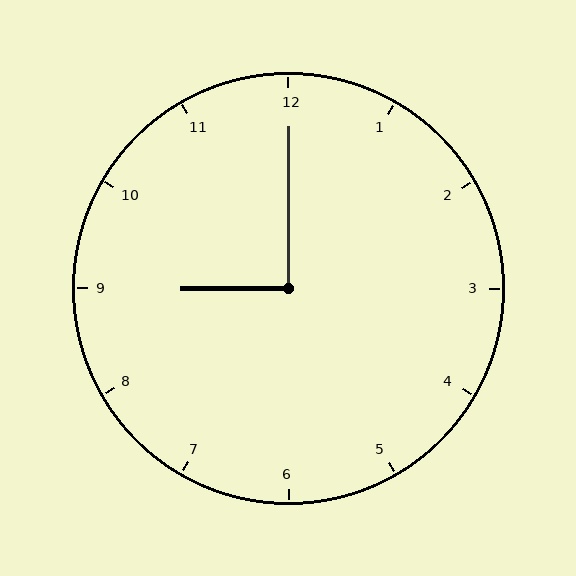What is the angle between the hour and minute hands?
Approximately 90 degrees.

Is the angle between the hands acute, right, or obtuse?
It is right.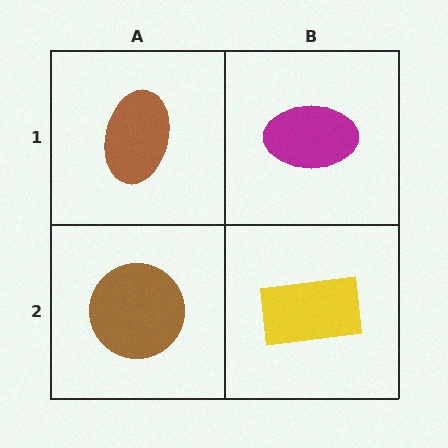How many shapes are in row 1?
2 shapes.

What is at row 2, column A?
A brown circle.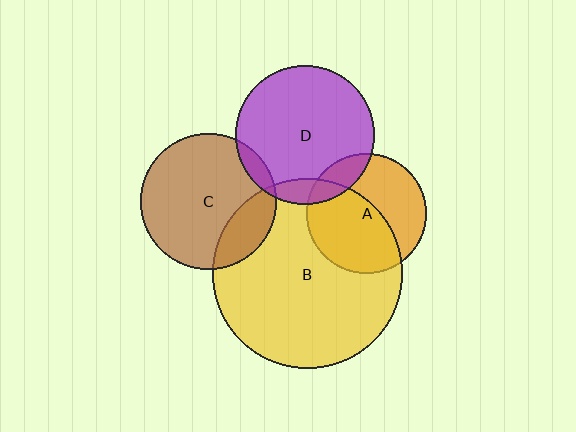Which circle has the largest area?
Circle B (yellow).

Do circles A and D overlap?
Yes.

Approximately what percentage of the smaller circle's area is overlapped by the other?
Approximately 15%.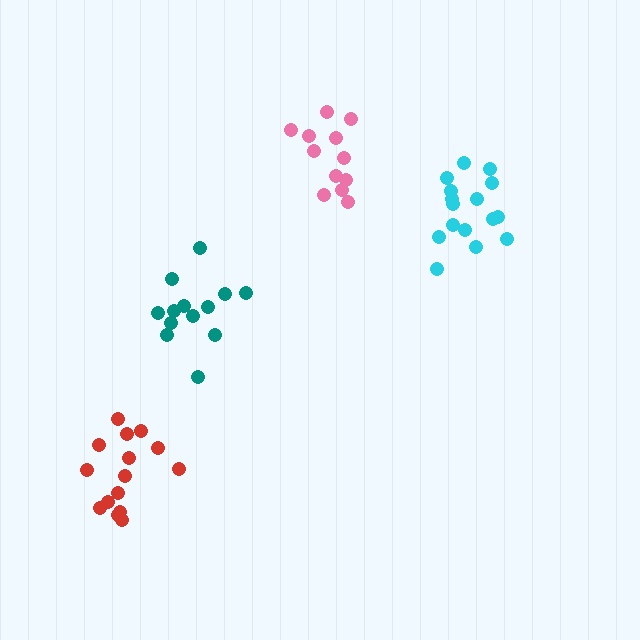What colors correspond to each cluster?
The clusters are colored: pink, teal, cyan, red.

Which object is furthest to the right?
The cyan cluster is rightmost.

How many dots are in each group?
Group 1: 12 dots, Group 2: 13 dots, Group 3: 16 dots, Group 4: 15 dots (56 total).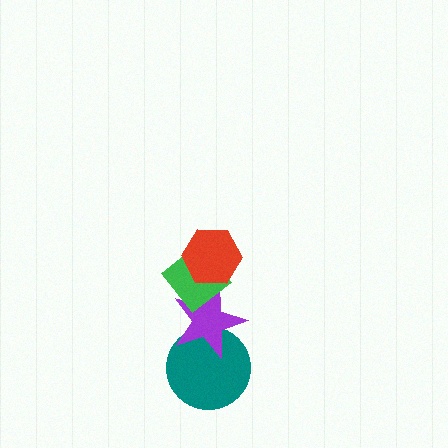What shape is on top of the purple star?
The green diamond is on top of the purple star.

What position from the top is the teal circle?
The teal circle is 4th from the top.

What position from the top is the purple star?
The purple star is 3rd from the top.